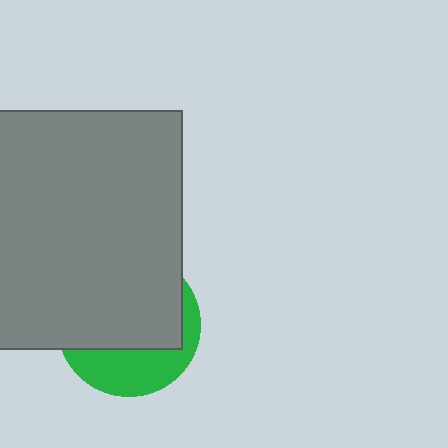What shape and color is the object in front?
The object in front is a gray rectangle.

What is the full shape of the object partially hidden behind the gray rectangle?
The partially hidden object is a green circle.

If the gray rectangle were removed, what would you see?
You would see the complete green circle.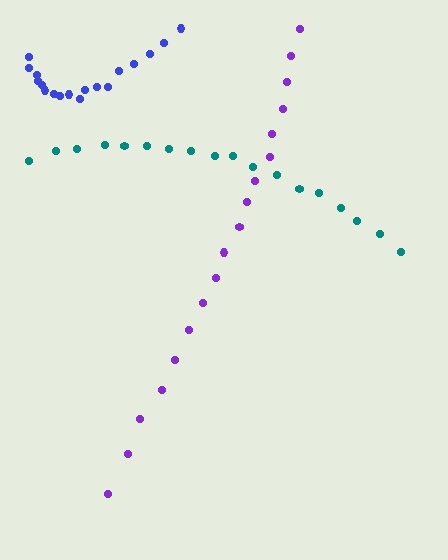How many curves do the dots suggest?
There are 3 distinct paths.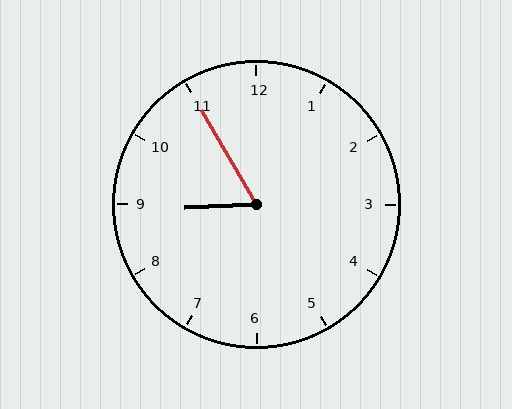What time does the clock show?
8:55.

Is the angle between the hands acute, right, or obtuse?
It is acute.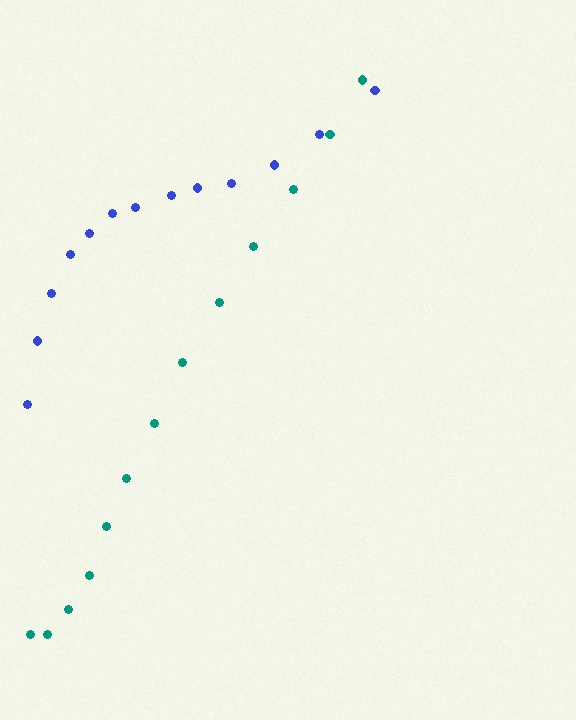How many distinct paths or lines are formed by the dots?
There are 2 distinct paths.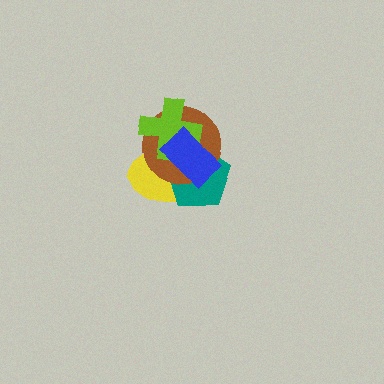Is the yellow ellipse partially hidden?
Yes, it is partially covered by another shape.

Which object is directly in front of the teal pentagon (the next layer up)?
The brown circle is directly in front of the teal pentagon.